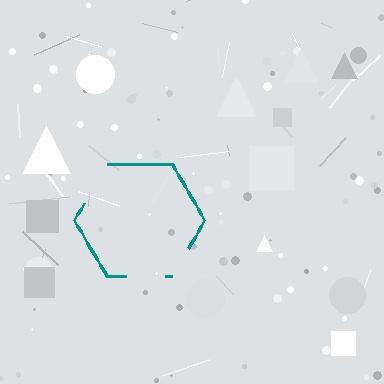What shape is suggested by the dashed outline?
The dashed outline suggests a hexagon.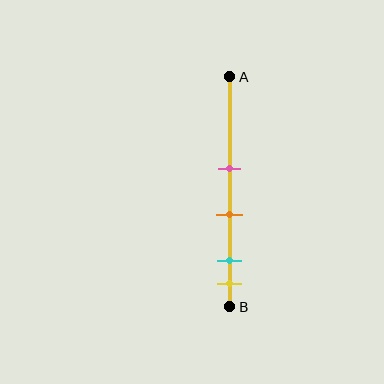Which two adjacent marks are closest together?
The cyan and yellow marks are the closest adjacent pair.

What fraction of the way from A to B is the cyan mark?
The cyan mark is approximately 80% (0.8) of the way from A to B.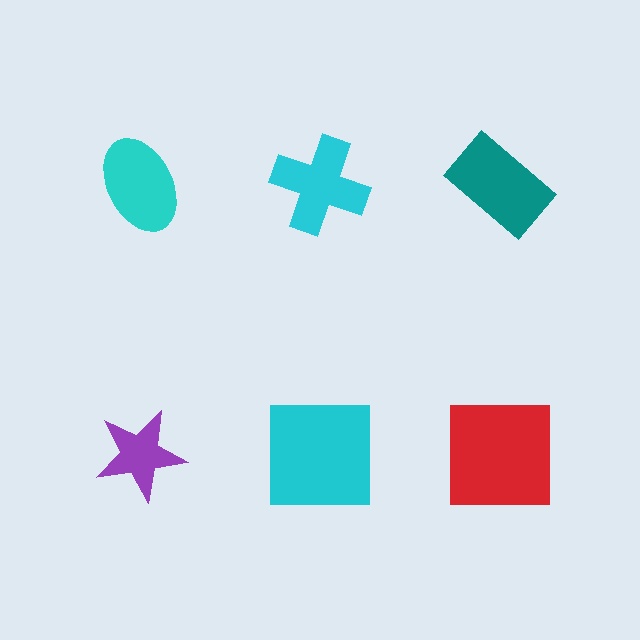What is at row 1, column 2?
A cyan cross.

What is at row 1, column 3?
A teal rectangle.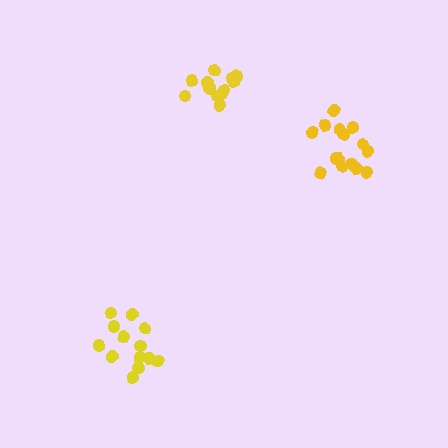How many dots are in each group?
Group 1: 13 dots, Group 2: 12 dots, Group 3: 15 dots (40 total).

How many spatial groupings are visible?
There are 3 spatial groupings.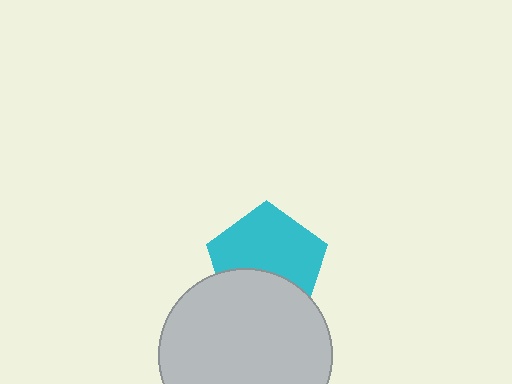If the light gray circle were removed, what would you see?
You would see the complete cyan pentagon.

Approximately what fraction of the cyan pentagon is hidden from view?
Roughly 37% of the cyan pentagon is hidden behind the light gray circle.